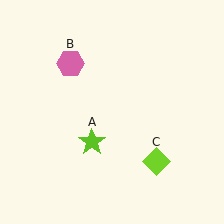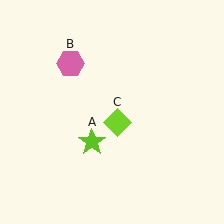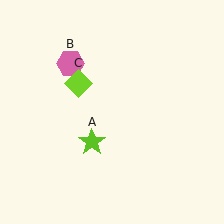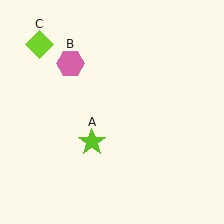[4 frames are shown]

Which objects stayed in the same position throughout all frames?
Lime star (object A) and pink hexagon (object B) remained stationary.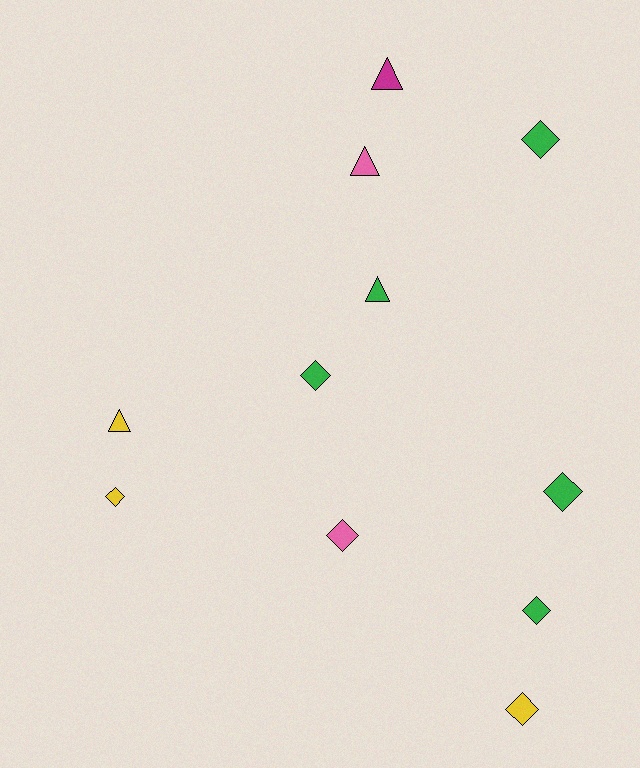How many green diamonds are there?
There are 4 green diamonds.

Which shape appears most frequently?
Diamond, with 7 objects.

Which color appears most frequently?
Green, with 5 objects.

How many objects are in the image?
There are 11 objects.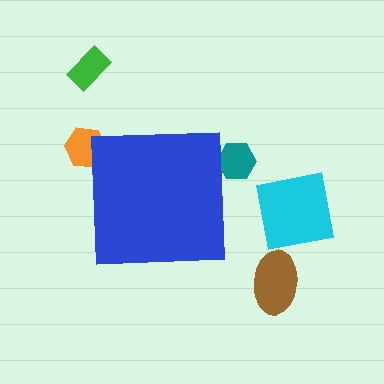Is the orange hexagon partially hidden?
Yes, the orange hexagon is partially hidden behind the blue square.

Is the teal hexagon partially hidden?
Yes, the teal hexagon is partially hidden behind the blue square.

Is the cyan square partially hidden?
No, the cyan square is fully visible.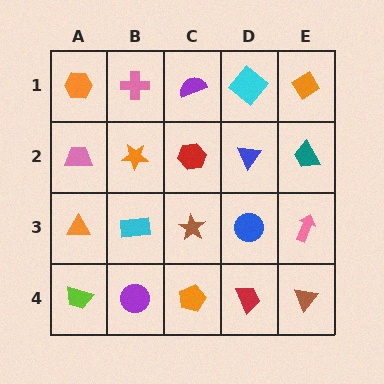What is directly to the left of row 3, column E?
A blue circle.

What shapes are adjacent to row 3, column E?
A teal trapezoid (row 2, column E), a brown triangle (row 4, column E), a blue circle (row 3, column D).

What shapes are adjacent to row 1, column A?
A pink trapezoid (row 2, column A), a pink cross (row 1, column B).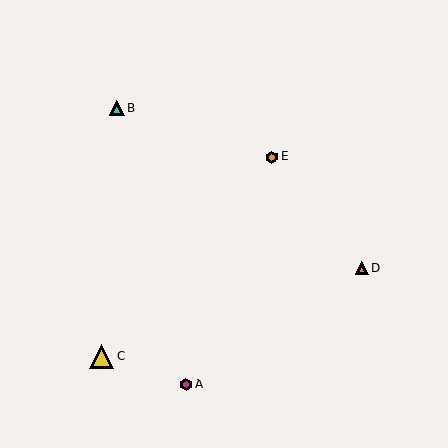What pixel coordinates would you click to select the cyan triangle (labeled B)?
Click at (117, 108) to select the cyan triangle B.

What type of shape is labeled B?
Shape B is a cyan triangle.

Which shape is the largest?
The yellow triangle (labeled C) is the largest.